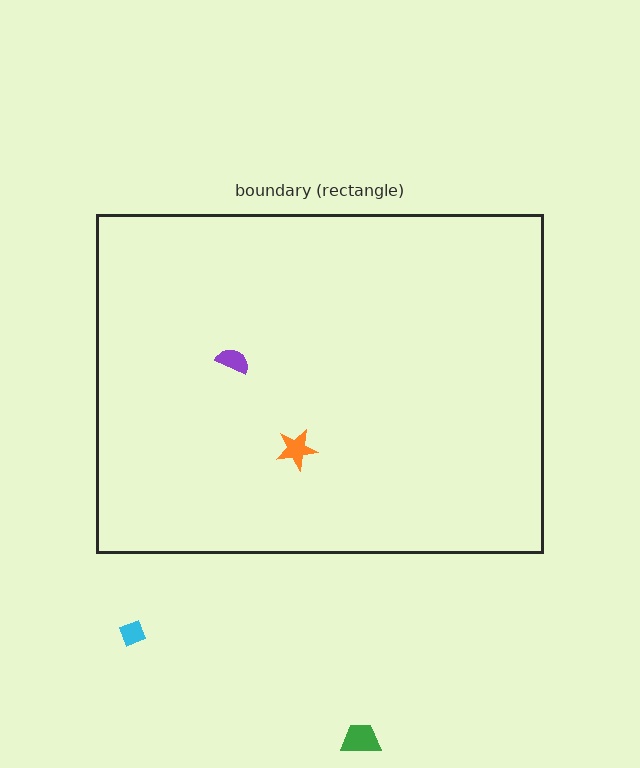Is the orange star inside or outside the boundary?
Inside.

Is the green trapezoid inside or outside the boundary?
Outside.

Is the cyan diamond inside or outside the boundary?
Outside.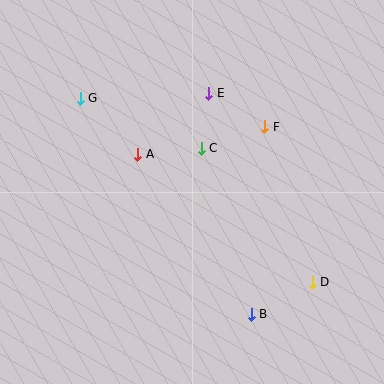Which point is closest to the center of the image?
Point C at (201, 148) is closest to the center.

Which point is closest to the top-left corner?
Point G is closest to the top-left corner.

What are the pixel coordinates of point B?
Point B is at (251, 314).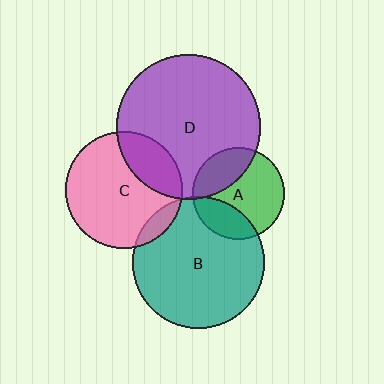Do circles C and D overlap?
Yes.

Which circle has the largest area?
Circle D (purple).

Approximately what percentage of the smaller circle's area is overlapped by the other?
Approximately 25%.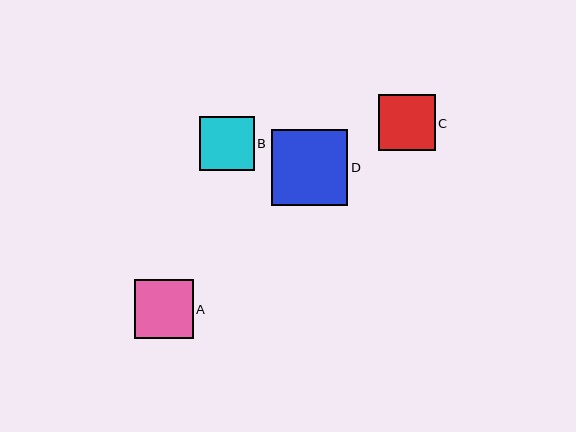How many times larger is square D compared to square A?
Square D is approximately 1.3 times the size of square A.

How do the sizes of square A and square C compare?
Square A and square C are approximately the same size.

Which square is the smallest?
Square B is the smallest with a size of approximately 54 pixels.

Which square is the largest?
Square D is the largest with a size of approximately 76 pixels.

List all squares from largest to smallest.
From largest to smallest: D, A, C, B.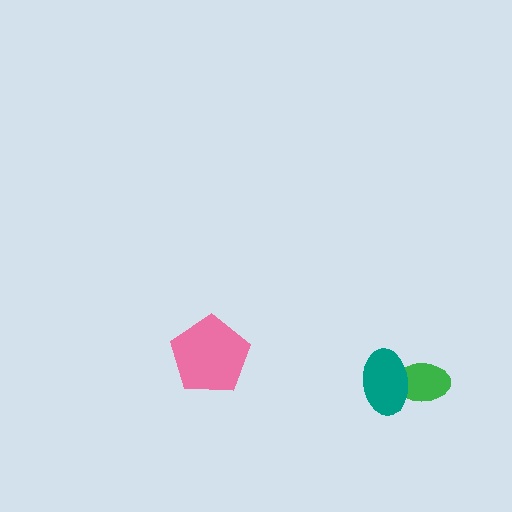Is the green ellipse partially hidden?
Yes, it is partially covered by another shape.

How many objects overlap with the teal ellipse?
1 object overlaps with the teal ellipse.